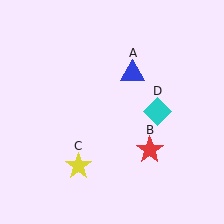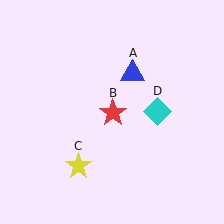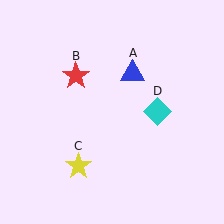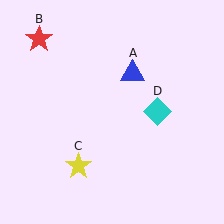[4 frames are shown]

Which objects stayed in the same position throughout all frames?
Blue triangle (object A) and yellow star (object C) and cyan diamond (object D) remained stationary.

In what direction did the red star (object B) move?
The red star (object B) moved up and to the left.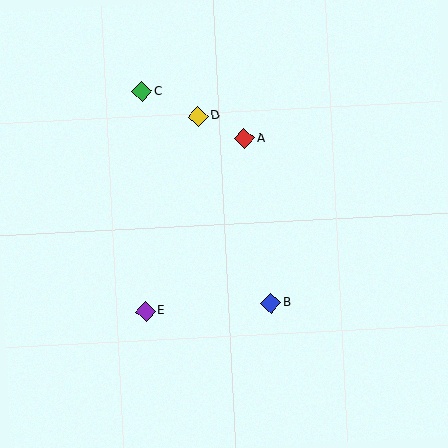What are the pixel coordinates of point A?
Point A is at (244, 138).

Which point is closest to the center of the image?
Point A at (244, 138) is closest to the center.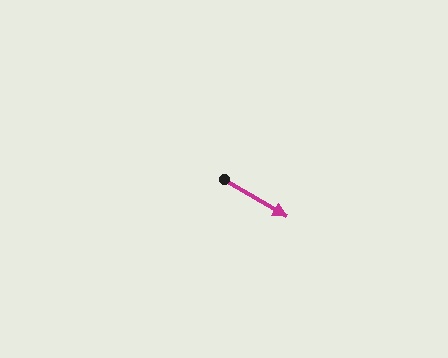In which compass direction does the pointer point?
Southeast.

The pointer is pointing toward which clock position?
Roughly 4 o'clock.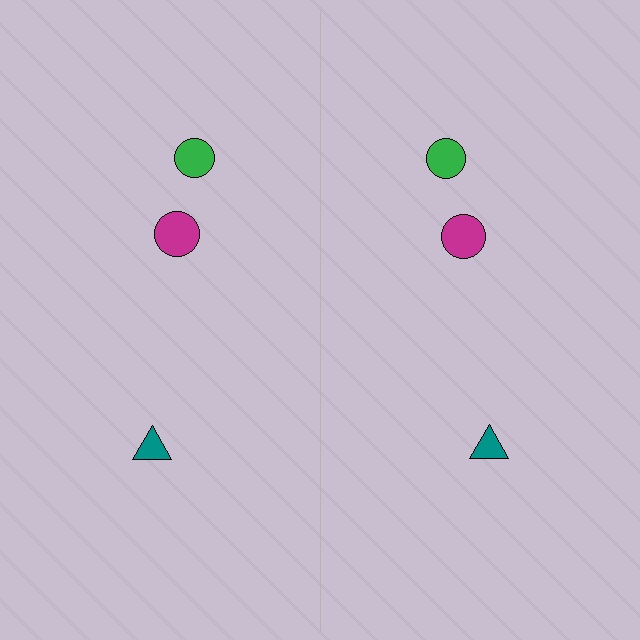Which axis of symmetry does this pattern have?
The pattern has a vertical axis of symmetry running through the center of the image.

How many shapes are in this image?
There are 6 shapes in this image.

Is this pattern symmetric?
Yes, this pattern has bilateral (reflection) symmetry.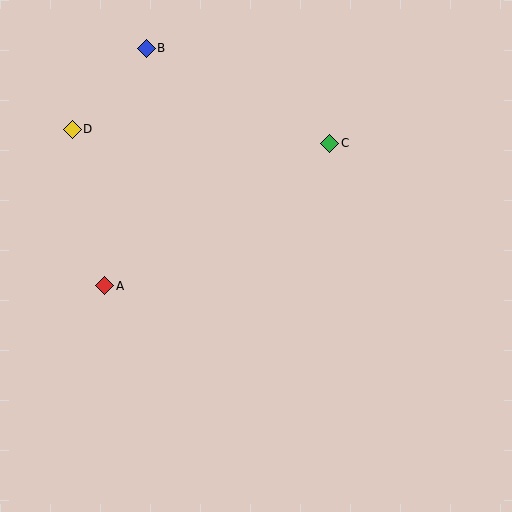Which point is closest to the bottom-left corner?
Point A is closest to the bottom-left corner.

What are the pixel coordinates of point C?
Point C is at (330, 143).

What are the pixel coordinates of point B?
Point B is at (146, 48).